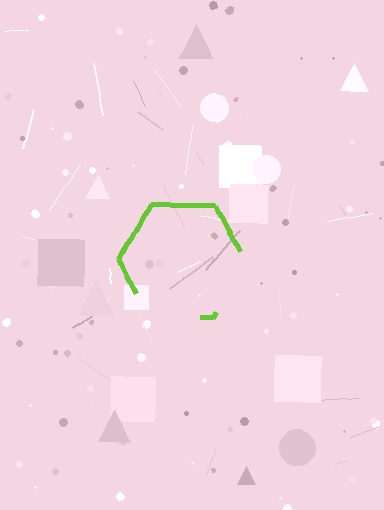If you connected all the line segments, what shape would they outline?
They would outline a hexagon.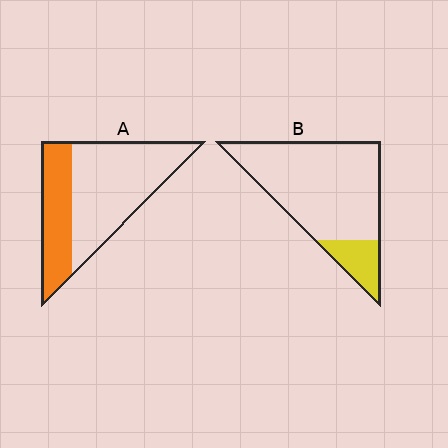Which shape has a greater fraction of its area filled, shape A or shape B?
Shape A.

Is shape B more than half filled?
No.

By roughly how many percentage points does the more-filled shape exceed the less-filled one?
By roughly 20 percentage points (A over B).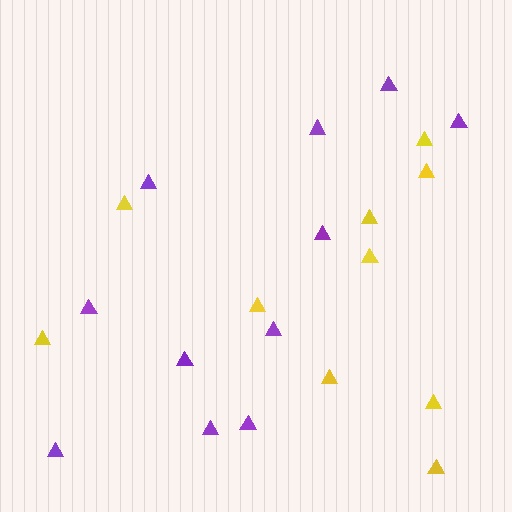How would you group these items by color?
There are 2 groups: one group of yellow triangles (10) and one group of purple triangles (11).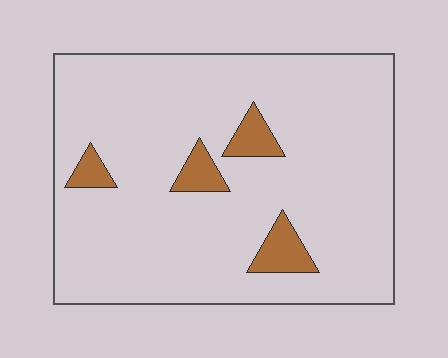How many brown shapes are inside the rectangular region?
4.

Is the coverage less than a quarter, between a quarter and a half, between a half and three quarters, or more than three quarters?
Less than a quarter.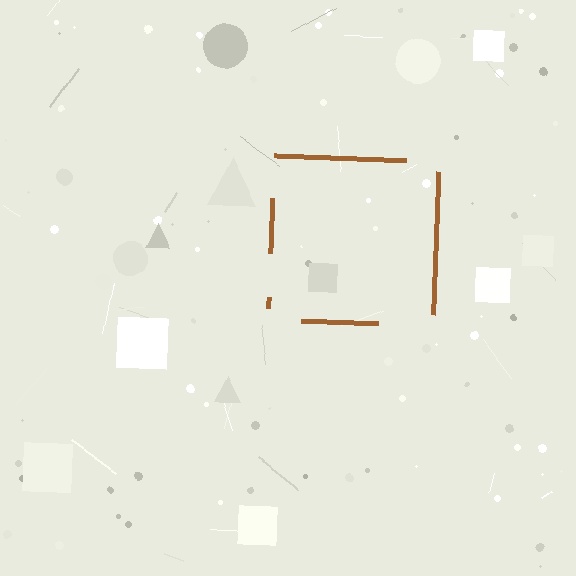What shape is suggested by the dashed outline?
The dashed outline suggests a square.